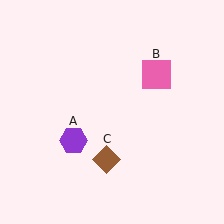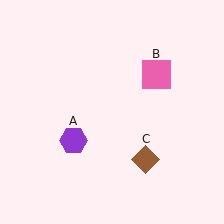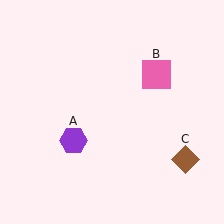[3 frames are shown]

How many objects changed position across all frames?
1 object changed position: brown diamond (object C).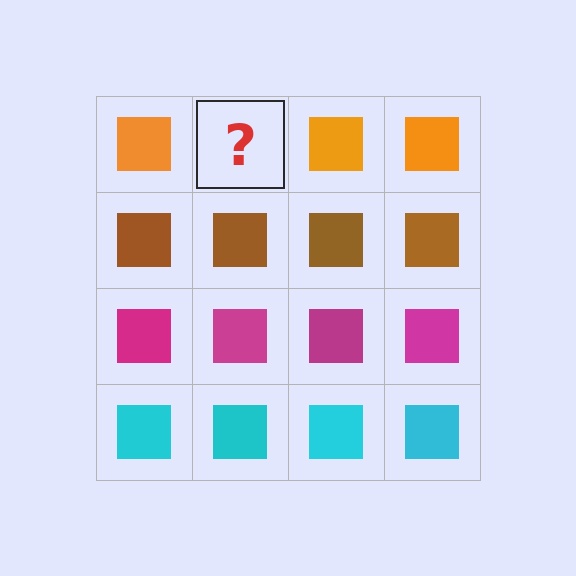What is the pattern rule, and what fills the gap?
The rule is that each row has a consistent color. The gap should be filled with an orange square.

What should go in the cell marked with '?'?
The missing cell should contain an orange square.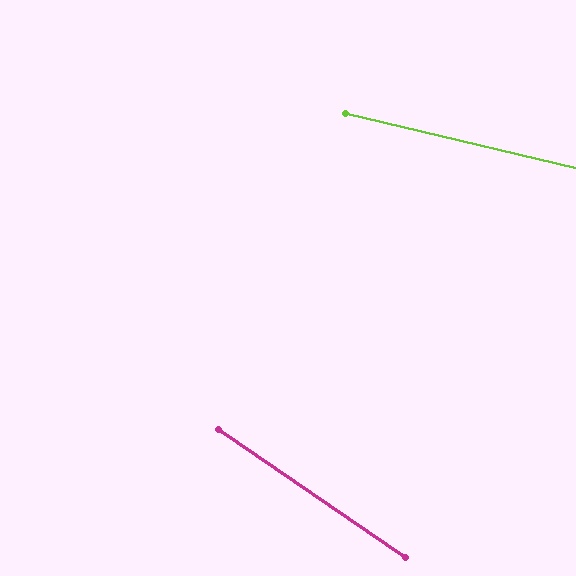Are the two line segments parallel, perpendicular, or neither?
Neither parallel nor perpendicular — they differ by about 21°.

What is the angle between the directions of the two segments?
Approximately 21 degrees.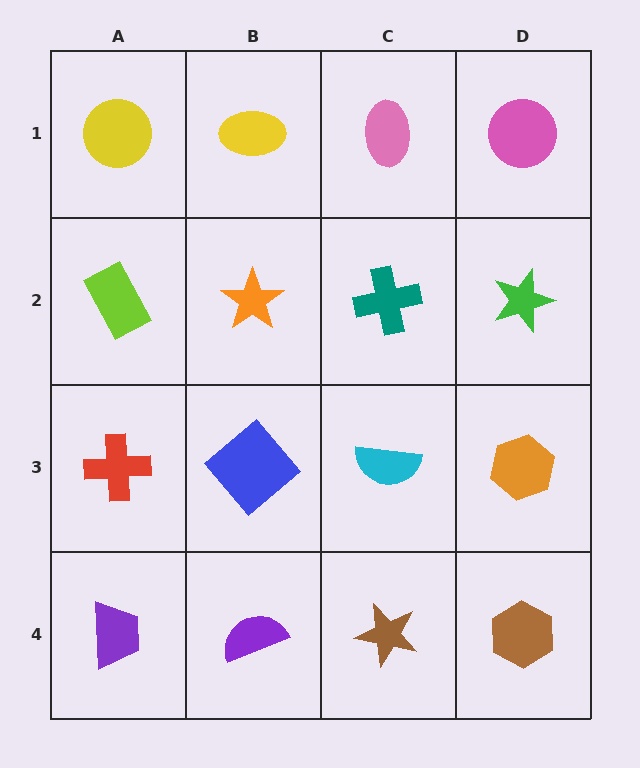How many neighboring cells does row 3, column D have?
3.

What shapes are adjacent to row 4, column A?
A red cross (row 3, column A), a purple semicircle (row 4, column B).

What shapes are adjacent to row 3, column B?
An orange star (row 2, column B), a purple semicircle (row 4, column B), a red cross (row 3, column A), a cyan semicircle (row 3, column C).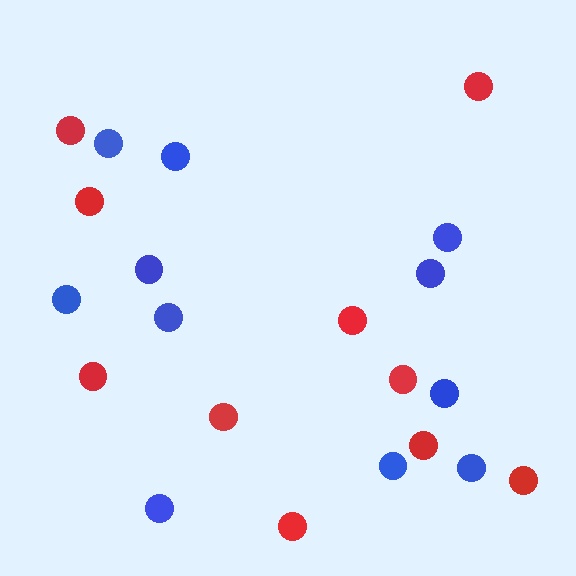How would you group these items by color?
There are 2 groups: one group of blue circles (11) and one group of red circles (10).